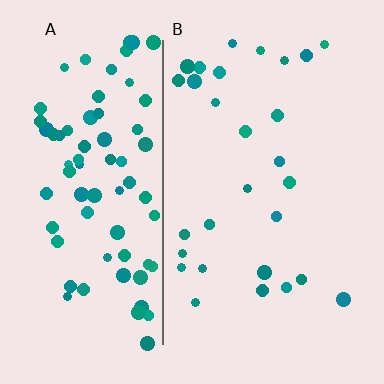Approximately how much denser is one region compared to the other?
Approximately 2.8× — region A over region B.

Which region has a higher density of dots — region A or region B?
A (the left).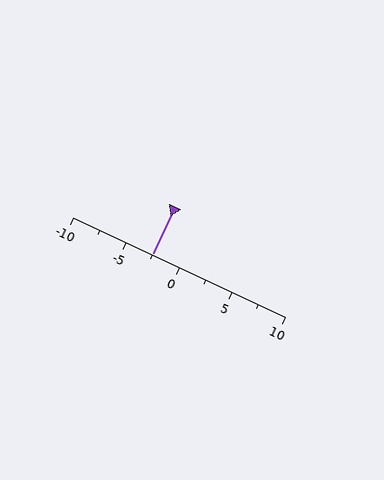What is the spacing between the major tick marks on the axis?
The major ticks are spaced 5 apart.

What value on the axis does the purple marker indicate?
The marker indicates approximately -2.5.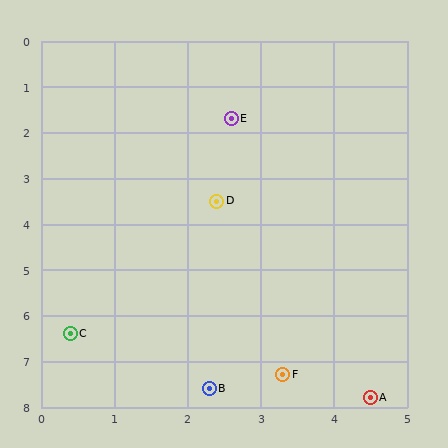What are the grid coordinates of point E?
Point E is at approximately (2.6, 1.7).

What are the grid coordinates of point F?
Point F is at approximately (3.3, 7.3).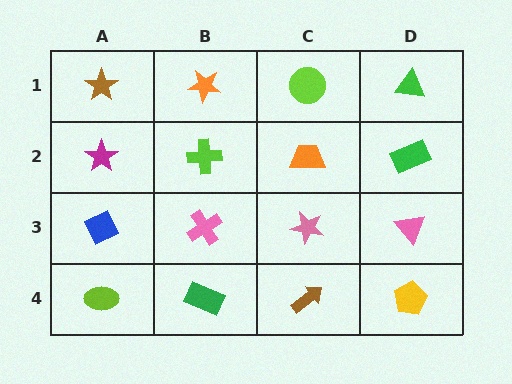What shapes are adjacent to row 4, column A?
A blue diamond (row 3, column A), a green rectangle (row 4, column B).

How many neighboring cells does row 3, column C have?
4.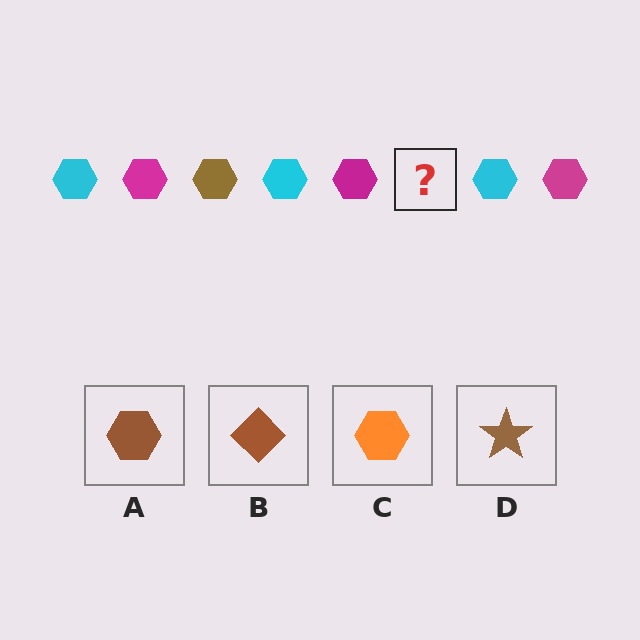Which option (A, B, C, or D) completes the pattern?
A.